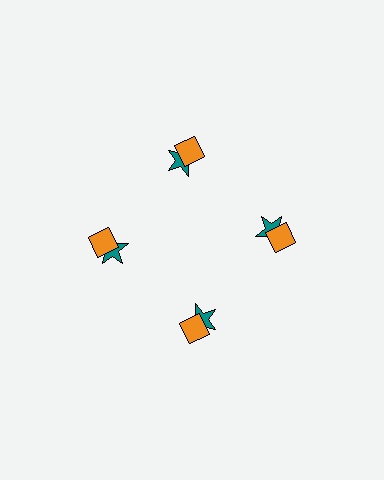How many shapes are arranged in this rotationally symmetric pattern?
There are 8 shapes, arranged in 4 groups of 2.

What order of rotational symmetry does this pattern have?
This pattern has 4-fold rotational symmetry.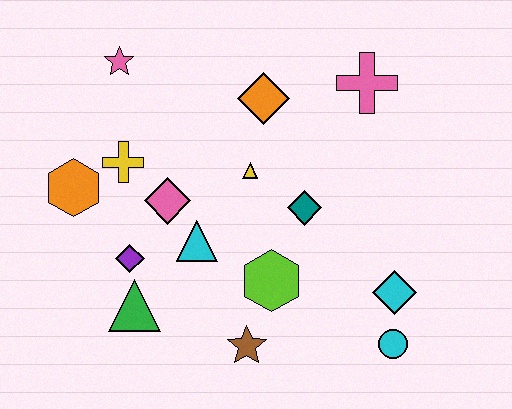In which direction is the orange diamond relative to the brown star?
The orange diamond is above the brown star.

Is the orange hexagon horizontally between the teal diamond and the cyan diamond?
No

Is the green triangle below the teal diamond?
Yes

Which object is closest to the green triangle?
The purple diamond is closest to the green triangle.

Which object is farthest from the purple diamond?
The pink cross is farthest from the purple diamond.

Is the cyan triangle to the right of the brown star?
No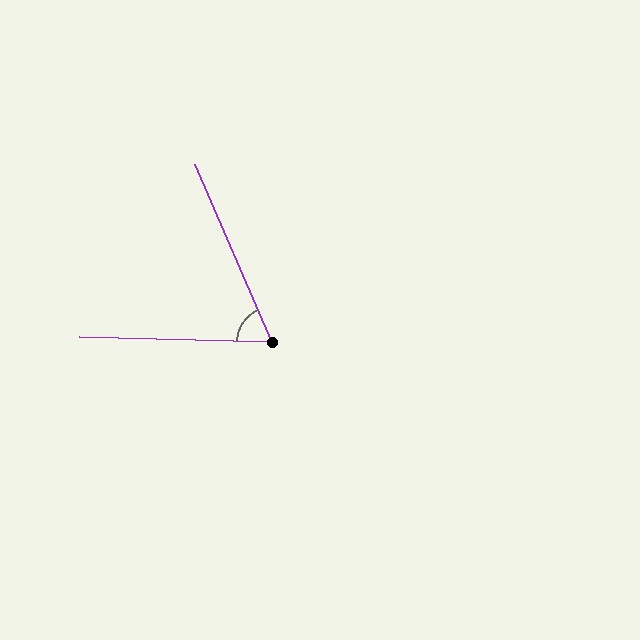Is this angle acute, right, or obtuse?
It is acute.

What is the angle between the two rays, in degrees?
Approximately 65 degrees.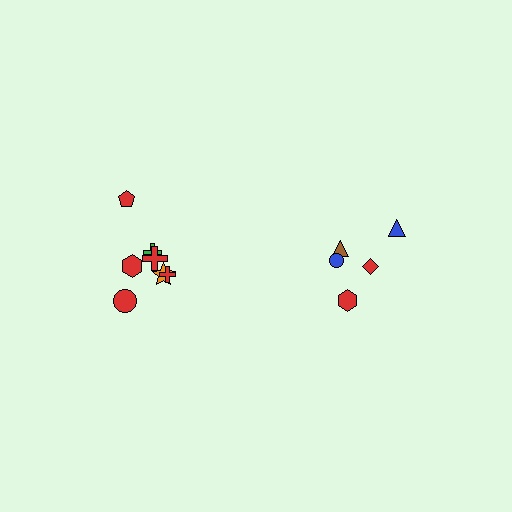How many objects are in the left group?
There are 7 objects.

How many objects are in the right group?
There are 5 objects.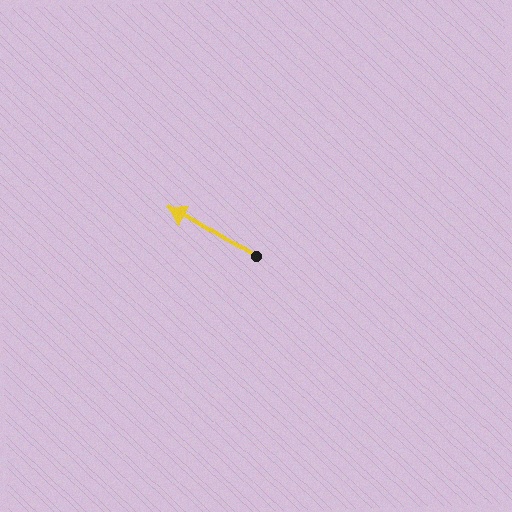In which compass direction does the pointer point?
Northwest.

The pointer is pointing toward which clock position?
Roughly 10 o'clock.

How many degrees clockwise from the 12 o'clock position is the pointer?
Approximately 301 degrees.